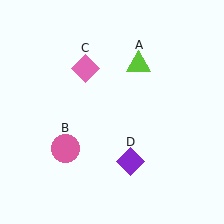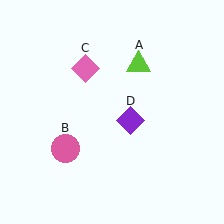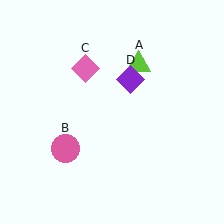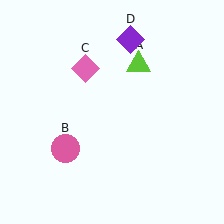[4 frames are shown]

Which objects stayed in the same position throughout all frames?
Lime triangle (object A) and pink circle (object B) and pink diamond (object C) remained stationary.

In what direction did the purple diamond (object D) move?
The purple diamond (object D) moved up.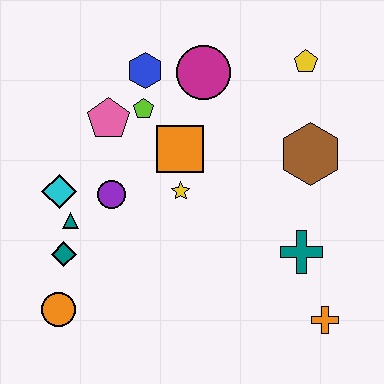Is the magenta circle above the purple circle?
Yes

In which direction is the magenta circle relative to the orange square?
The magenta circle is above the orange square.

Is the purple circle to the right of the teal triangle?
Yes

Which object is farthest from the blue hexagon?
The orange cross is farthest from the blue hexagon.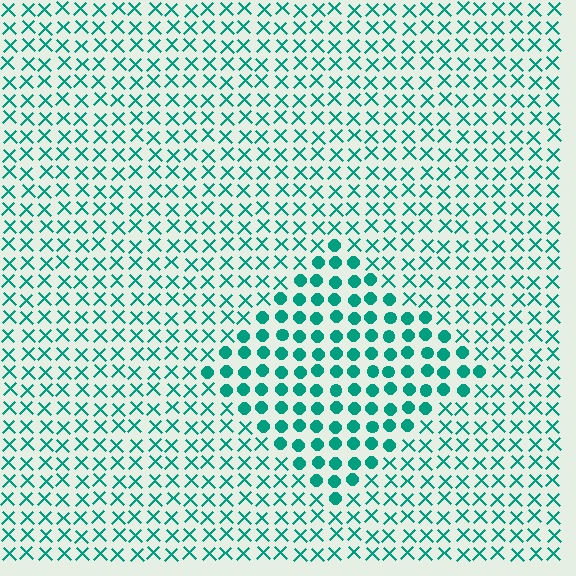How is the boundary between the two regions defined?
The boundary is defined by a change in element shape: circles inside vs. X marks outside. All elements share the same color and spacing.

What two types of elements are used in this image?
The image uses circles inside the diamond region and X marks outside it.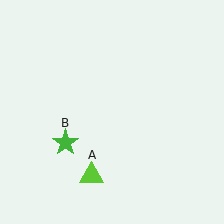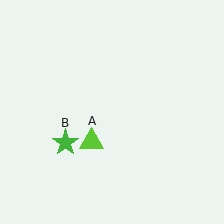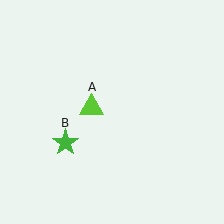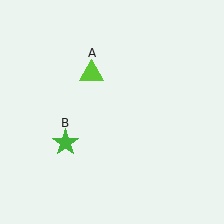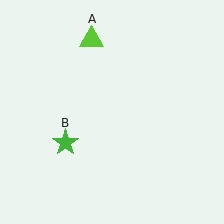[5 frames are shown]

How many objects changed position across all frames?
1 object changed position: lime triangle (object A).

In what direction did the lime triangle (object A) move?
The lime triangle (object A) moved up.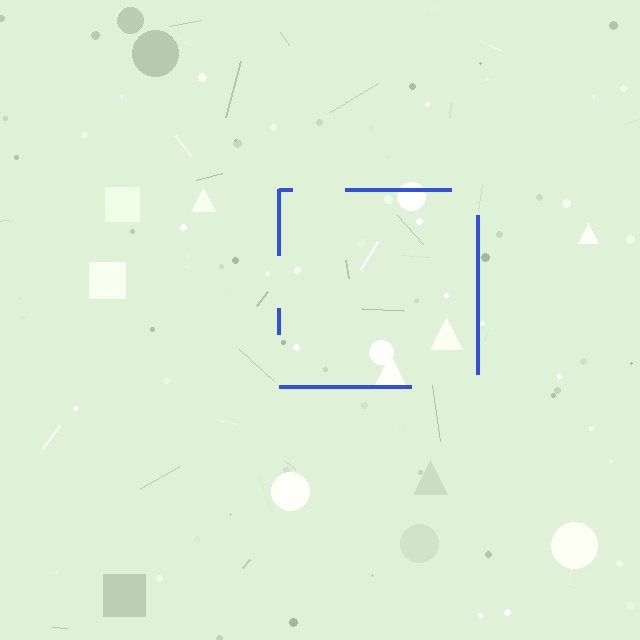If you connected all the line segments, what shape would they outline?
They would outline a square.